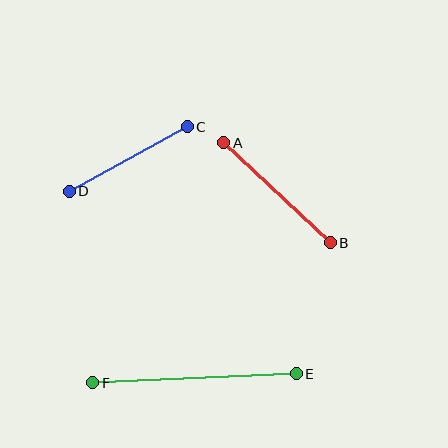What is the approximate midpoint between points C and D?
The midpoint is at approximately (128, 159) pixels.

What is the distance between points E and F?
The distance is approximately 204 pixels.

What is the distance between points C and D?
The distance is approximately 135 pixels.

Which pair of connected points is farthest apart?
Points E and F are farthest apart.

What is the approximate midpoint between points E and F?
The midpoint is at approximately (194, 378) pixels.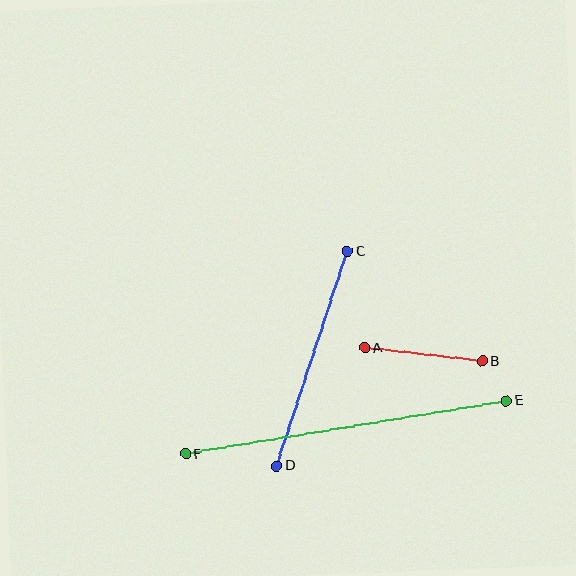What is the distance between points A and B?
The distance is approximately 118 pixels.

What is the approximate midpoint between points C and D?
The midpoint is at approximately (312, 359) pixels.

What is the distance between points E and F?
The distance is approximately 325 pixels.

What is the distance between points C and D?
The distance is approximately 225 pixels.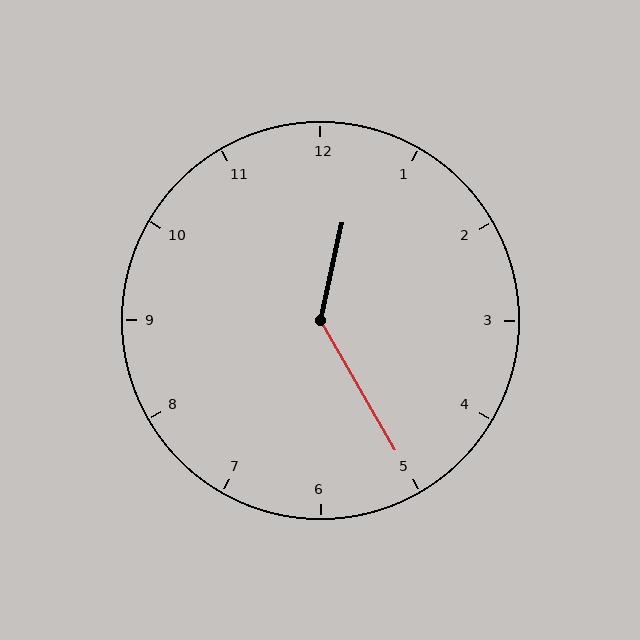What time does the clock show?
12:25.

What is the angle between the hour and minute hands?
Approximately 138 degrees.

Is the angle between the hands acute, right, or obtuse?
It is obtuse.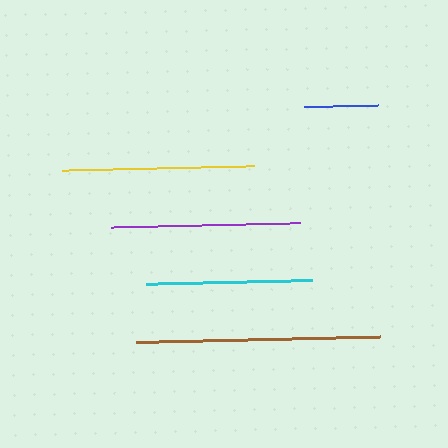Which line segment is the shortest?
The blue line is the shortest at approximately 74 pixels.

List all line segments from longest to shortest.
From longest to shortest: brown, yellow, purple, cyan, blue.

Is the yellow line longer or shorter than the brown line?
The brown line is longer than the yellow line.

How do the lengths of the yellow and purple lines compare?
The yellow and purple lines are approximately the same length.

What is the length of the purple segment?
The purple segment is approximately 189 pixels long.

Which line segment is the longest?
The brown line is the longest at approximately 244 pixels.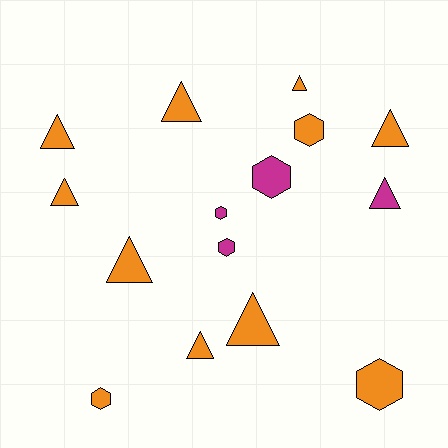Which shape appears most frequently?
Triangle, with 9 objects.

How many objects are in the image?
There are 15 objects.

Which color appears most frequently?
Orange, with 11 objects.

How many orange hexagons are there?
There are 3 orange hexagons.